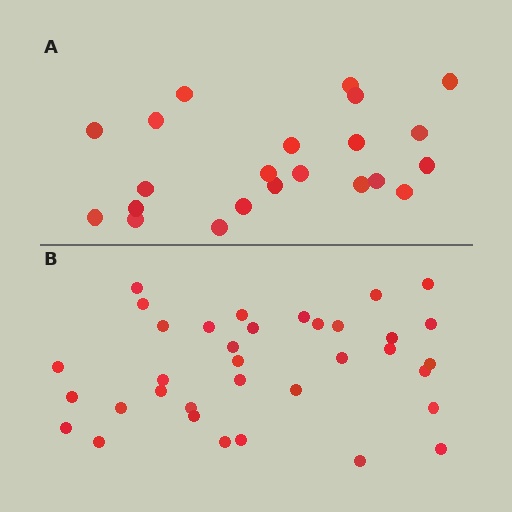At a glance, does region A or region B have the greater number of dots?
Region B (the bottom region) has more dots.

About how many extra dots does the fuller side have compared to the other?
Region B has approximately 15 more dots than region A.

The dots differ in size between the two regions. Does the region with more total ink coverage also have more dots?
No. Region A has more total ink coverage because its dots are larger, but region B actually contains more individual dots. Total area can be misleading — the number of items is what matters here.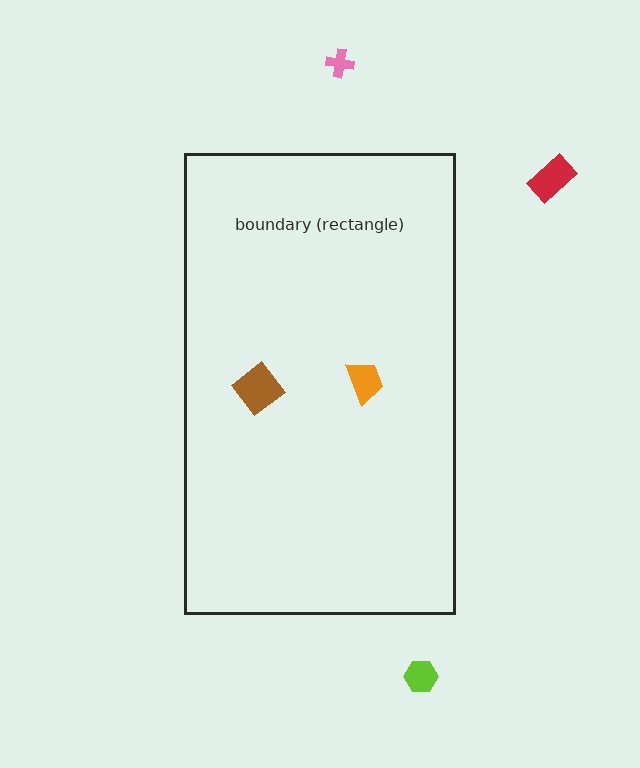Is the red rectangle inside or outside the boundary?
Outside.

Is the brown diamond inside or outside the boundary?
Inside.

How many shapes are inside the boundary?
2 inside, 3 outside.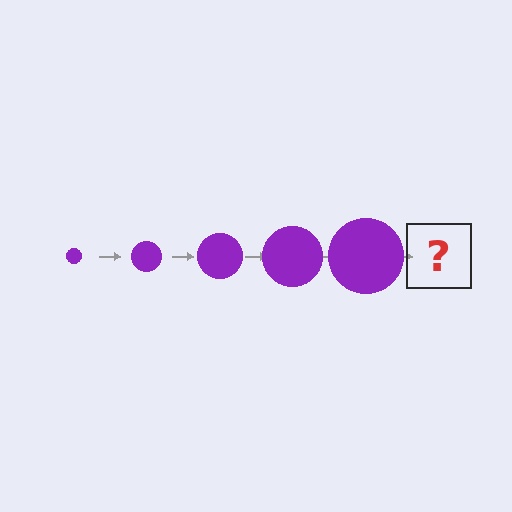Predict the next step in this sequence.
The next step is a purple circle, larger than the previous one.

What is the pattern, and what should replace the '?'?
The pattern is that the circle gets progressively larger each step. The '?' should be a purple circle, larger than the previous one.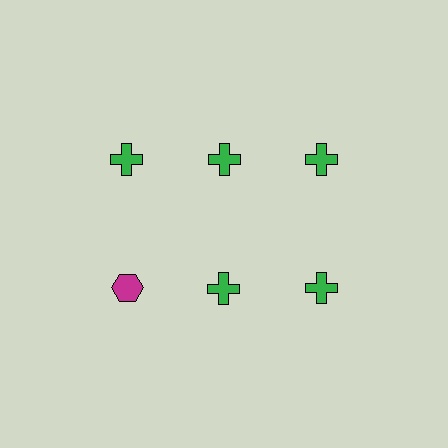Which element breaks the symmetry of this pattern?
The magenta hexagon in the second row, leftmost column breaks the symmetry. All other shapes are green crosses.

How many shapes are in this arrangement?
There are 6 shapes arranged in a grid pattern.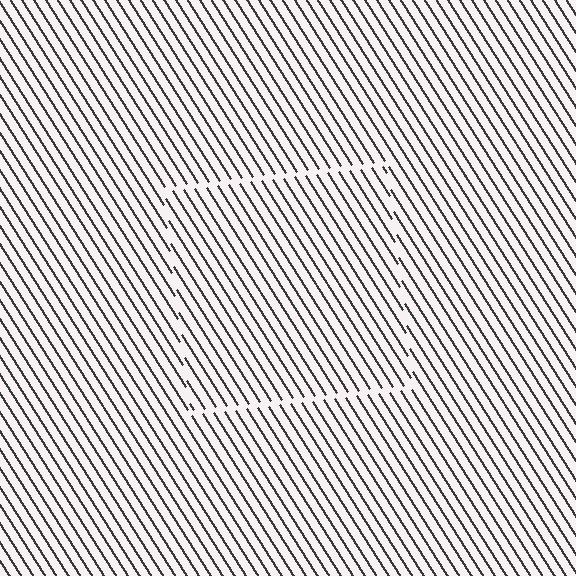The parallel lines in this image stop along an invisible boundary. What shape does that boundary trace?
An illusory square. The interior of the shape contains the same grating, shifted by half a period — the contour is defined by the phase discontinuity where line-ends from the inner and outer gratings abut.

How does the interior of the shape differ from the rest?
The interior of the shape contains the same grating, shifted by half a period — the contour is defined by the phase discontinuity where line-ends from the inner and outer gratings abut.